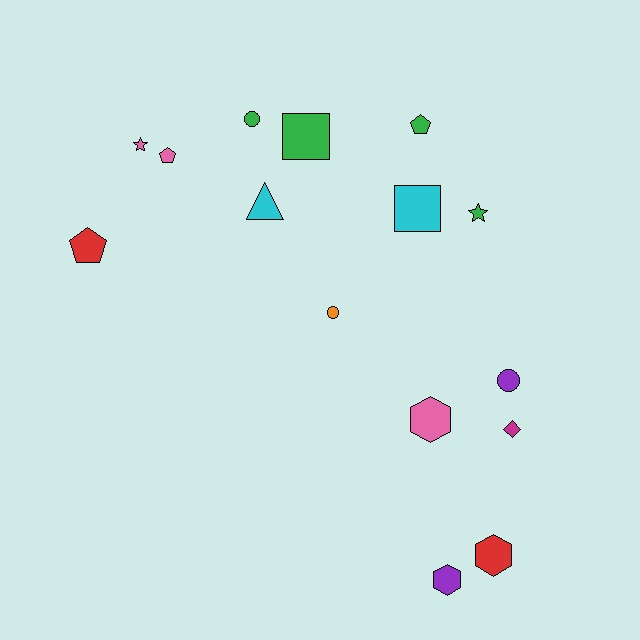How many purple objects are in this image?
There are 2 purple objects.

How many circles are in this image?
There are 3 circles.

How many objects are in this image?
There are 15 objects.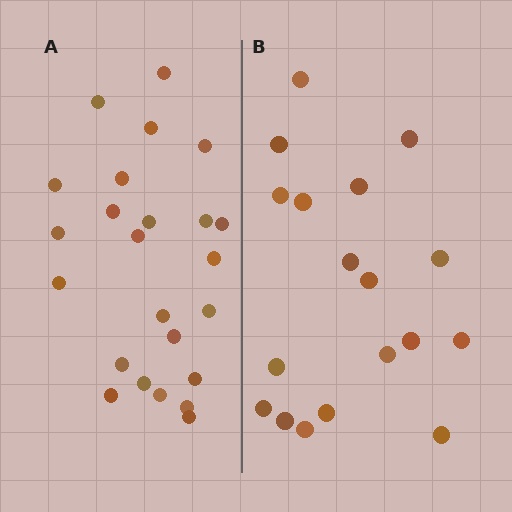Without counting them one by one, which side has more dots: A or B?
Region A (the left region) has more dots.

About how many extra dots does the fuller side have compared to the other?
Region A has about 6 more dots than region B.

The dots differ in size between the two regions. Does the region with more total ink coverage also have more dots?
No. Region B has more total ink coverage because its dots are larger, but region A actually contains more individual dots. Total area can be misleading — the number of items is what matters here.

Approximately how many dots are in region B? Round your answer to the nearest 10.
About 20 dots. (The exact count is 18, which rounds to 20.)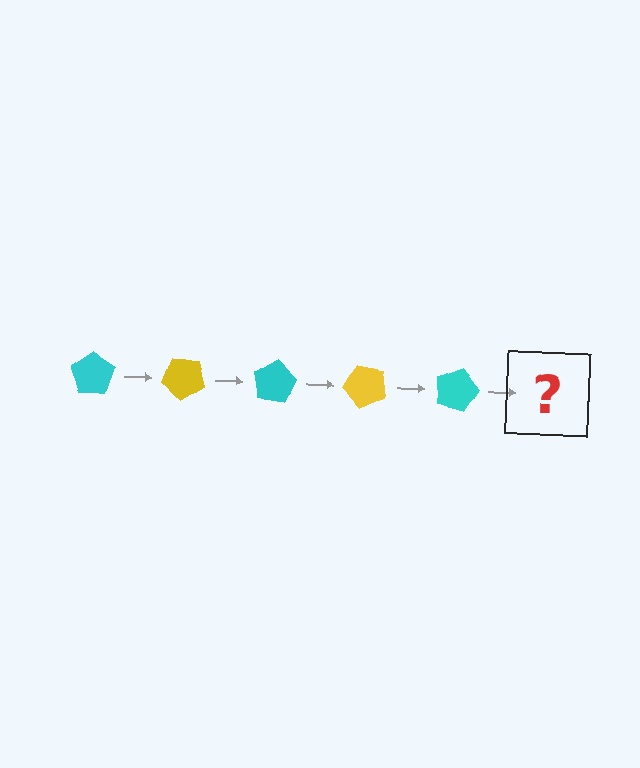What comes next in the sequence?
The next element should be a yellow pentagon, rotated 200 degrees from the start.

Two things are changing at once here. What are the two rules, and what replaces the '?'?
The two rules are that it rotates 40 degrees each step and the color cycles through cyan and yellow. The '?' should be a yellow pentagon, rotated 200 degrees from the start.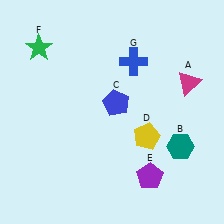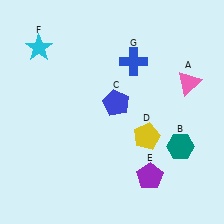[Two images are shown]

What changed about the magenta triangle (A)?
In Image 1, A is magenta. In Image 2, it changed to pink.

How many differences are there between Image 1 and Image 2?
There are 2 differences between the two images.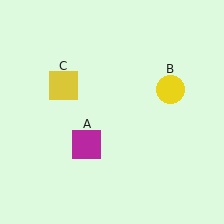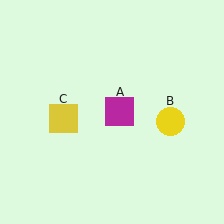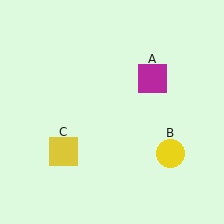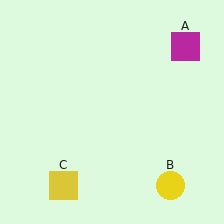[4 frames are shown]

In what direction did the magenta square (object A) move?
The magenta square (object A) moved up and to the right.